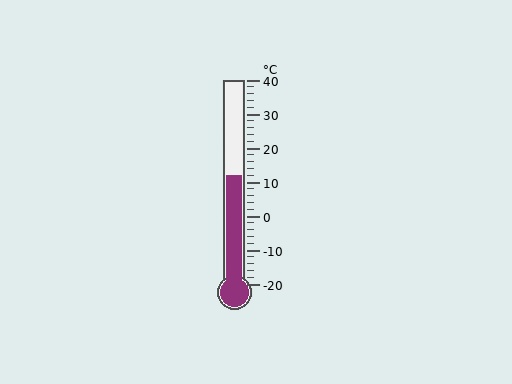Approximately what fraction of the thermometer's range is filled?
The thermometer is filled to approximately 55% of its range.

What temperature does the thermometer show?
The thermometer shows approximately 12°C.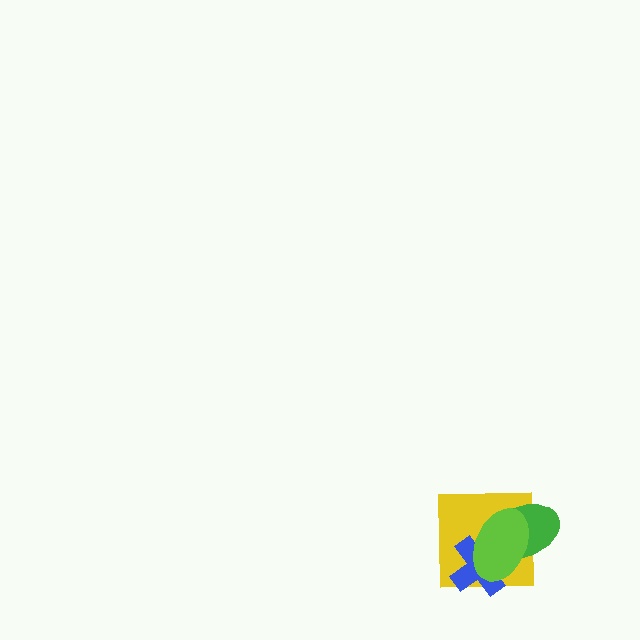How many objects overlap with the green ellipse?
3 objects overlap with the green ellipse.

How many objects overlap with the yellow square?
3 objects overlap with the yellow square.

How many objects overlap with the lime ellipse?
3 objects overlap with the lime ellipse.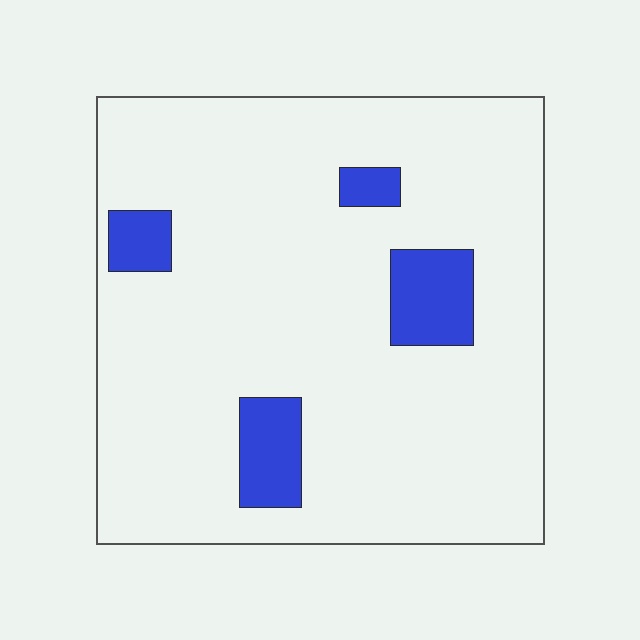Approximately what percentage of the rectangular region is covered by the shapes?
Approximately 10%.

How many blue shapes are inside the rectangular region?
4.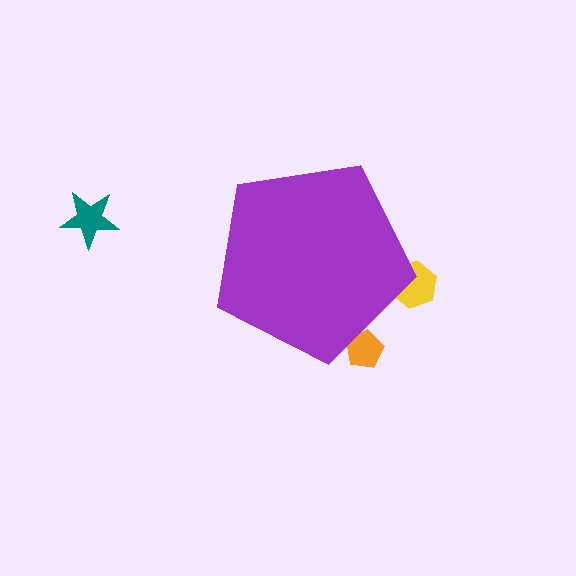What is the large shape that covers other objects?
A purple pentagon.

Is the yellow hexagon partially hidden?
Yes, the yellow hexagon is partially hidden behind the purple pentagon.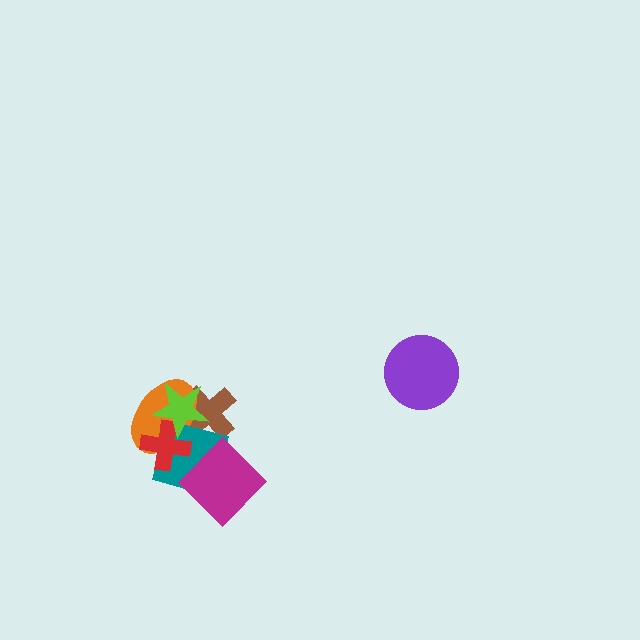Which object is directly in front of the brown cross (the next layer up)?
The orange ellipse is directly in front of the brown cross.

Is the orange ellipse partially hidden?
Yes, it is partially covered by another shape.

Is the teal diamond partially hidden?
Yes, it is partially covered by another shape.